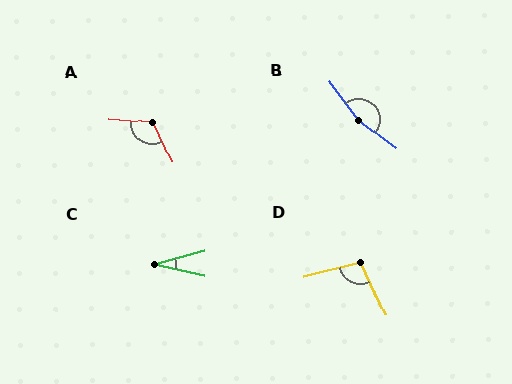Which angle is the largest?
B, at approximately 164 degrees.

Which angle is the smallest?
C, at approximately 27 degrees.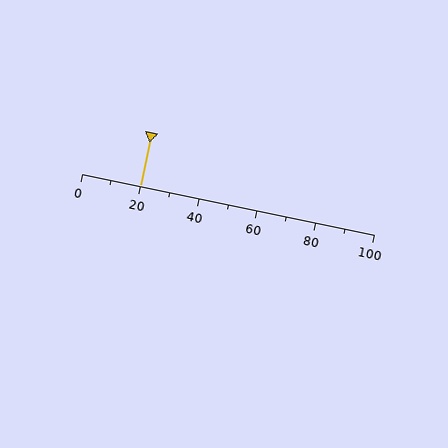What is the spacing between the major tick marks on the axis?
The major ticks are spaced 20 apart.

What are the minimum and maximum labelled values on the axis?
The axis runs from 0 to 100.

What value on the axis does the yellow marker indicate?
The marker indicates approximately 20.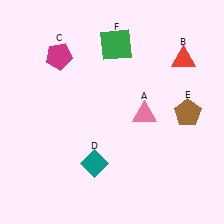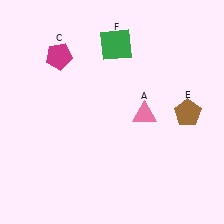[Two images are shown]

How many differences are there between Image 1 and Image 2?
There are 2 differences between the two images.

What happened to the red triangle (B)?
The red triangle (B) was removed in Image 2. It was in the top-right area of Image 1.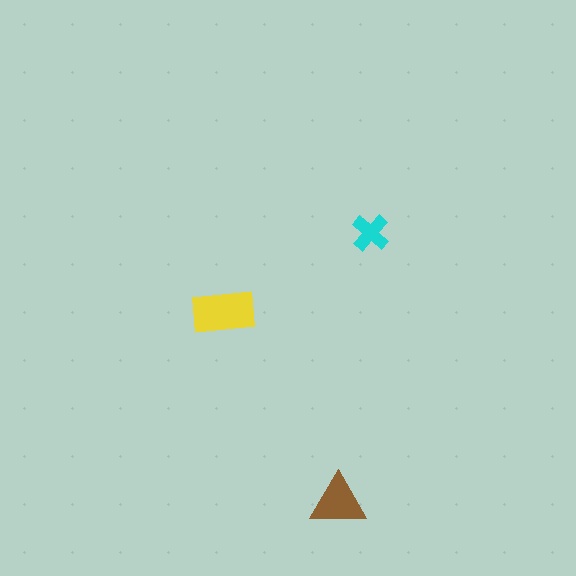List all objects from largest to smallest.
The yellow rectangle, the brown triangle, the cyan cross.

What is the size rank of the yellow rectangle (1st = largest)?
1st.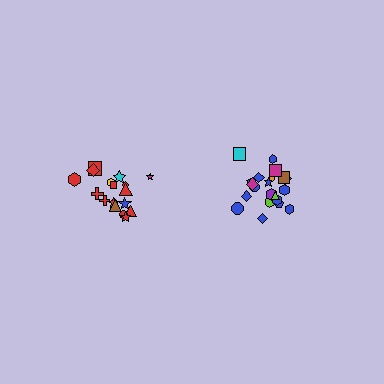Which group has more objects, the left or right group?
The right group.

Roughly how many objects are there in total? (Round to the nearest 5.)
Roughly 40 objects in total.